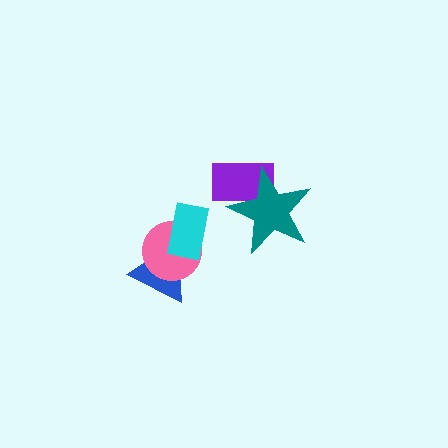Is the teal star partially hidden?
No, no other shape covers it.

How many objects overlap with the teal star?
1 object overlaps with the teal star.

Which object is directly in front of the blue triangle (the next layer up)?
The pink circle is directly in front of the blue triangle.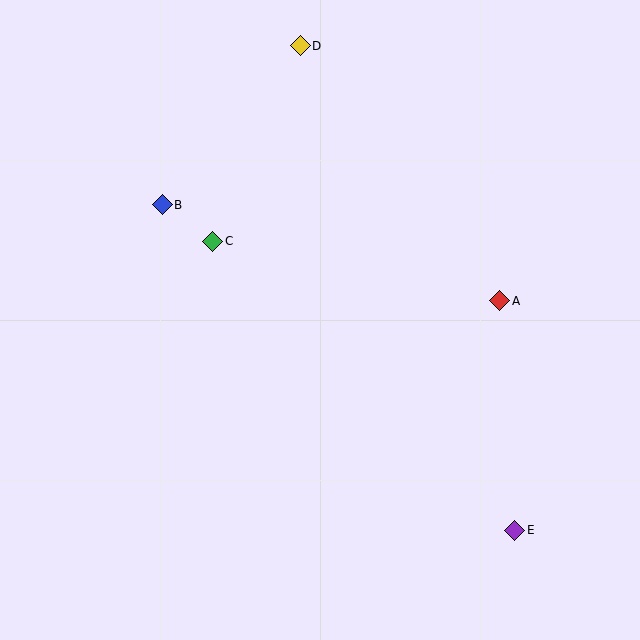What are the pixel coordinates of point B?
Point B is at (162, 205).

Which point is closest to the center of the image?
Point C at (213, 241) is closest to the center.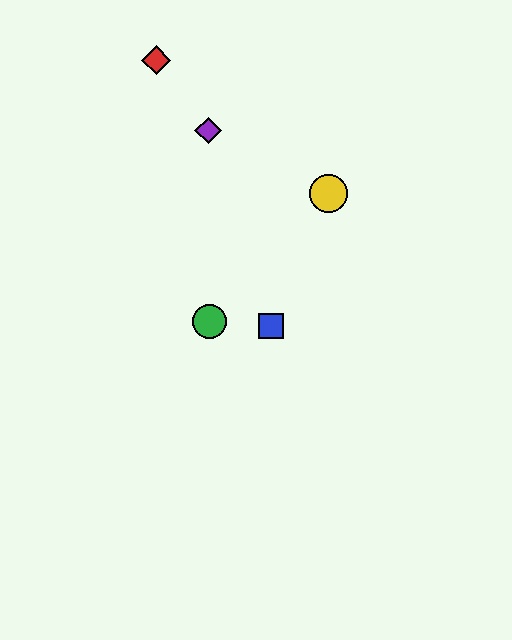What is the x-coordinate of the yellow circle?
The yellow circle is at x≈328.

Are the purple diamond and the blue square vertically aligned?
No, the purple diamond is at x≈209 and the blue square is at x≈271.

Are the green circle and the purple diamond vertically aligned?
Yes, both are at x≈209.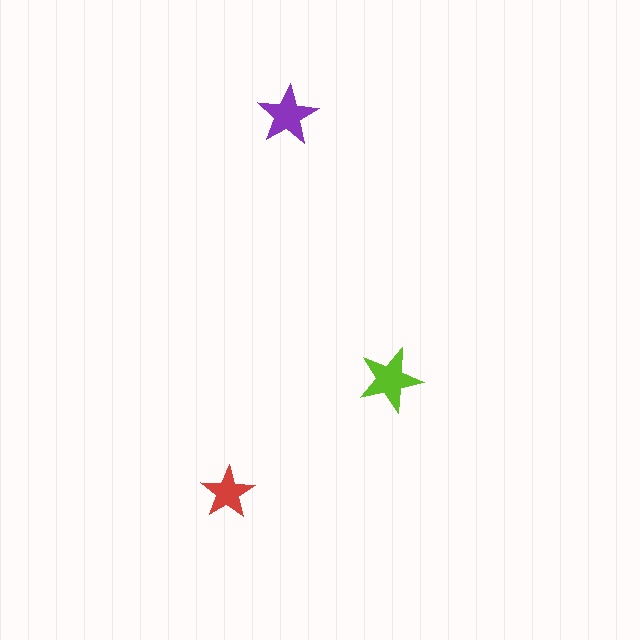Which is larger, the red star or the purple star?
The purple one.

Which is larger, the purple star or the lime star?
The lime one.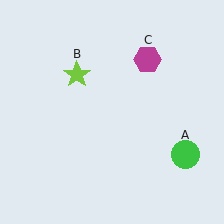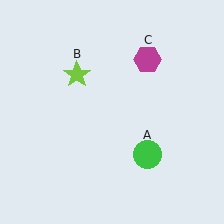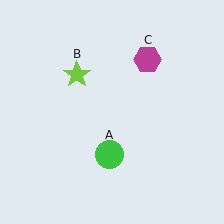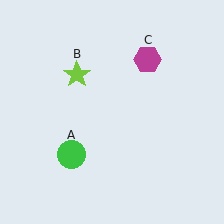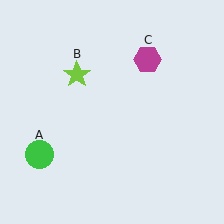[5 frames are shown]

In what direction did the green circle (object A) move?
The green circle (object A) moved left.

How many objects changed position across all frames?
1 object changed position: green circle (object A).